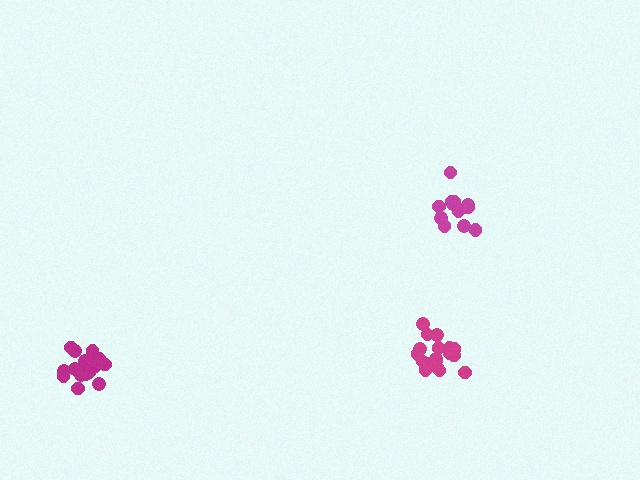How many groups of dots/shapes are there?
There are 3 groups.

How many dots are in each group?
Group 1: 18 dots, Group 2: 18 dots, Group 3: 12 dots (48 total).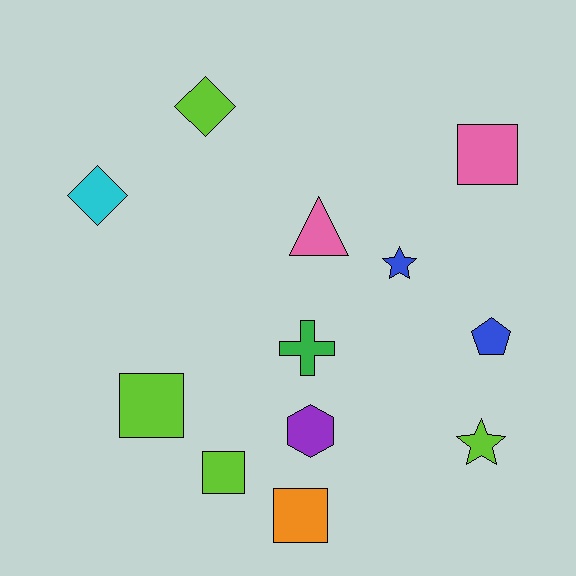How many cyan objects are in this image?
There is 1 cyan object.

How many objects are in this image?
There are 12 objects.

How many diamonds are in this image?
There are 2 diamonds.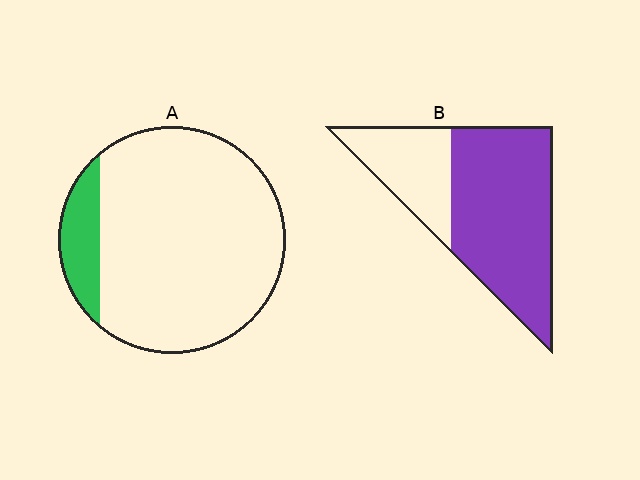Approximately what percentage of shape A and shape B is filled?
A is approximately 15% and B is approximately 70%.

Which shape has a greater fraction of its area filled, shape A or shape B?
Shape B.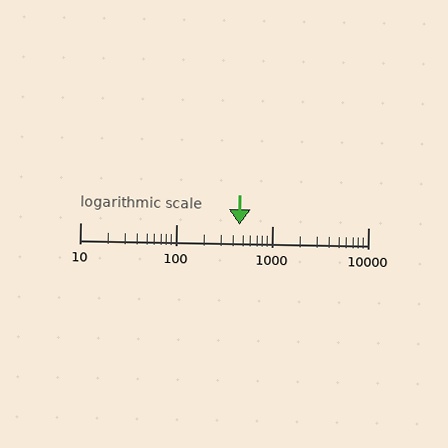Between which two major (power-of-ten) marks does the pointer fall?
The pointer is between 100 and 1000.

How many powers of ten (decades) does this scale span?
The scale spans 3 decades, from 10 to 10000.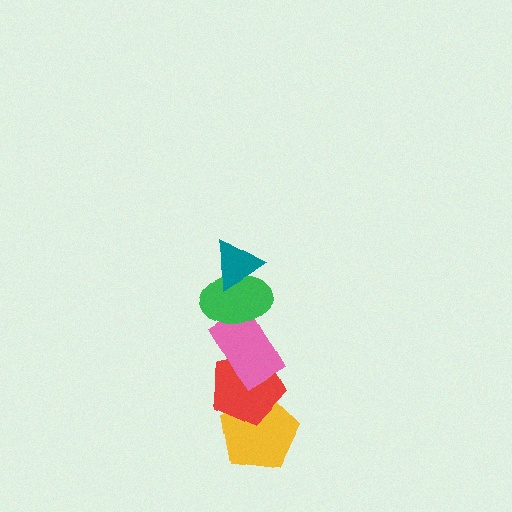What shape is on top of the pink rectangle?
The green ellipse is on top of the pink rectangle.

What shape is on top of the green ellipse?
The teal triangle is on top of the green ellipse.